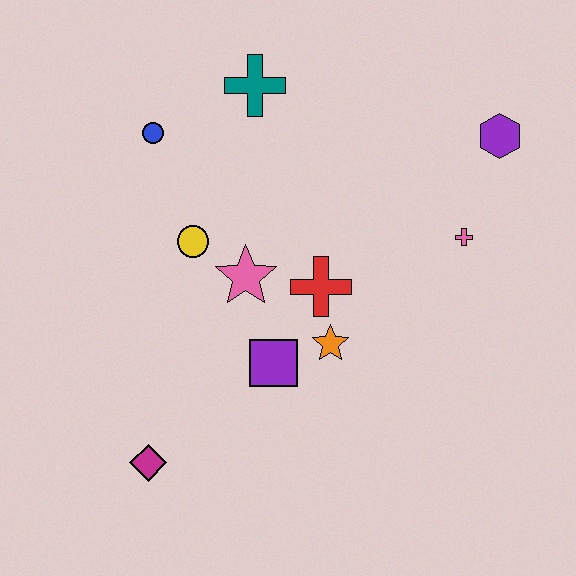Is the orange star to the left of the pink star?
No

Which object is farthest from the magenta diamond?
The purple hexagon is farthest from the magenta diamond.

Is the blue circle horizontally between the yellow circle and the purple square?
No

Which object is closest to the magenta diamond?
The purple square is closest to the magenta diamond.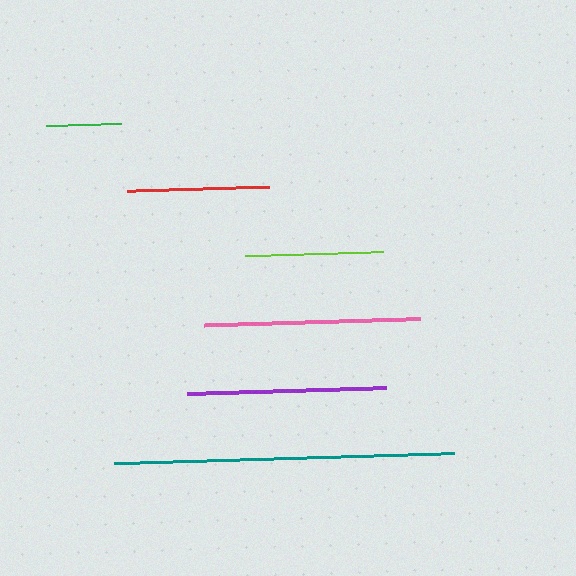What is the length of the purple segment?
The purple segment is approximately 199 pixels long.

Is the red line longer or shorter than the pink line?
The pink line is longer than the red line.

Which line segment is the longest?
The teal line is the longest at approximately 340 pixels.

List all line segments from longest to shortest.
From longest to shortest: teal, pink, purple, red, lime, green.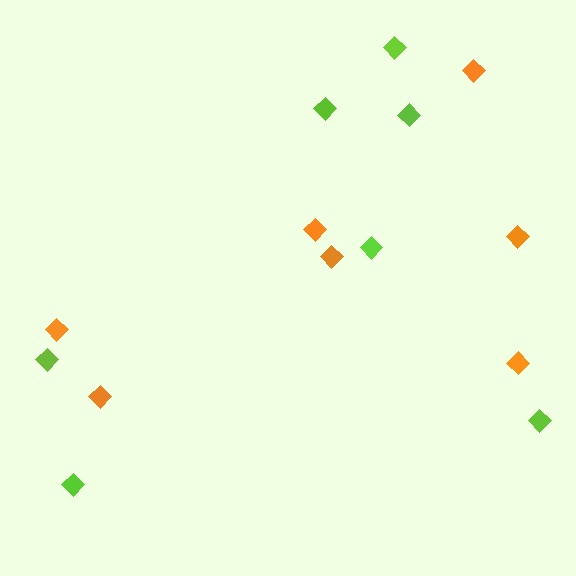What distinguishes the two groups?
There are 2 groups: one group of lime diamonds (7) and one group of orange diamonds (7).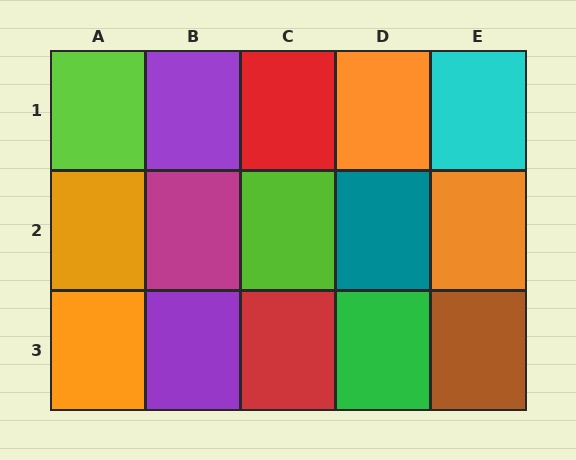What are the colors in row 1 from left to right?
Lime, purple, red, orange, cyan.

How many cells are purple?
2 cells are purple.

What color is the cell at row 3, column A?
Orange.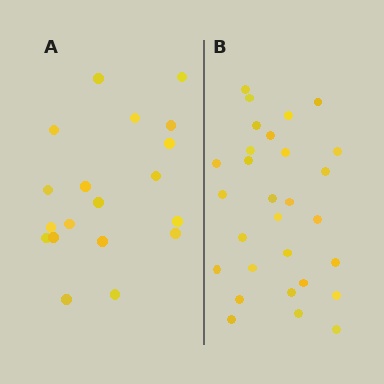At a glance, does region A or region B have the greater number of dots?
Region B (the right region) has more dots.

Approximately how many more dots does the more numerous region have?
Region B has roughly 10 or so more dots than region A.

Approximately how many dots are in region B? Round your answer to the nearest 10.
About 30 dots. (The exact count is 29, which rounds to 30.)